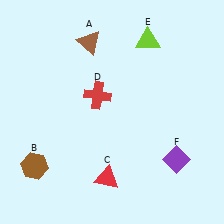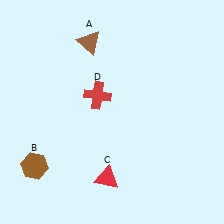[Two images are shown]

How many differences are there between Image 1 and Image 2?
There are 2 differences between the two images.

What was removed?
The lime triangle (E), the purple diamond (F) were removed in Image 2.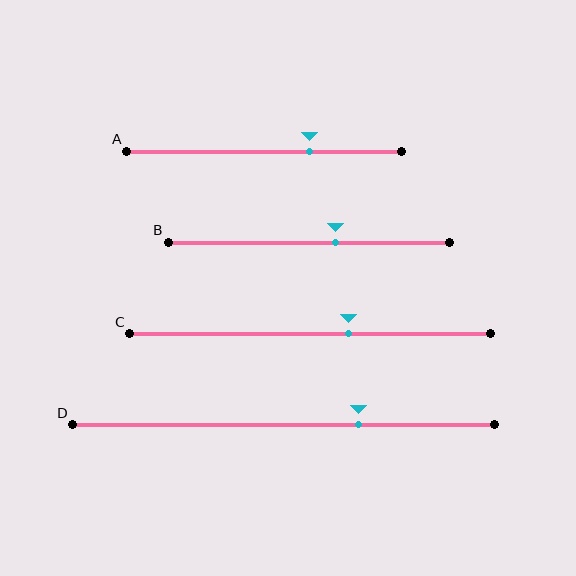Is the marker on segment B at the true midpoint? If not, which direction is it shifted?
No, the marker on segment B is shifted to the right by about 10% of the segment length.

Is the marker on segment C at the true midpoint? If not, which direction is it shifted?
No, the marker on segment C is shifted to the right by about 11% of the segment length.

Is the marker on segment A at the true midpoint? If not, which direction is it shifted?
No, the marker on segment A is shifted to the right by about 17% of the segment length.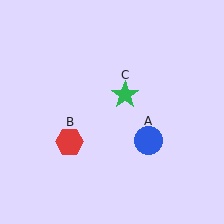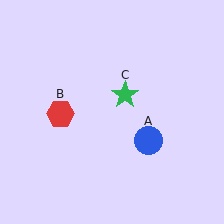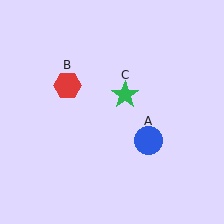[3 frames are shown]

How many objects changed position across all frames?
1 object changed position: red hexagon (object B).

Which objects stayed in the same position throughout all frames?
Blue circle (object A) and green star (object C) remained stationary.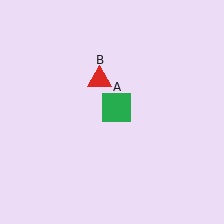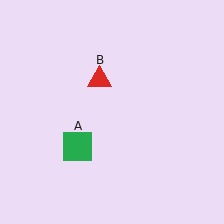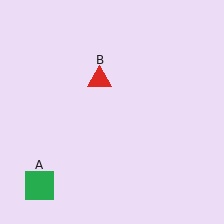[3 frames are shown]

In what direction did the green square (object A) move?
The green square (object A) moved down and to the left.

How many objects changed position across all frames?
1 object changed position: green square (object A).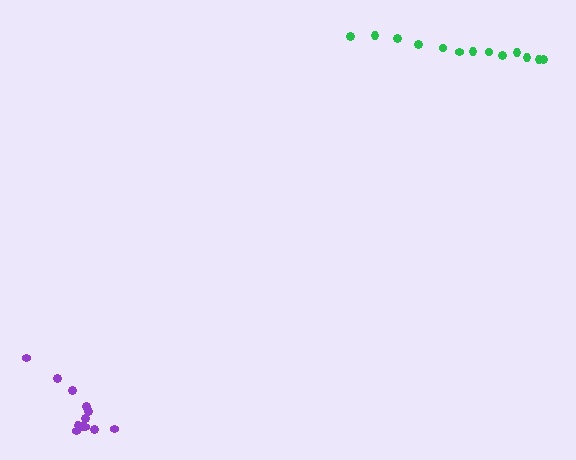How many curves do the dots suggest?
There are 2 distinct paths.